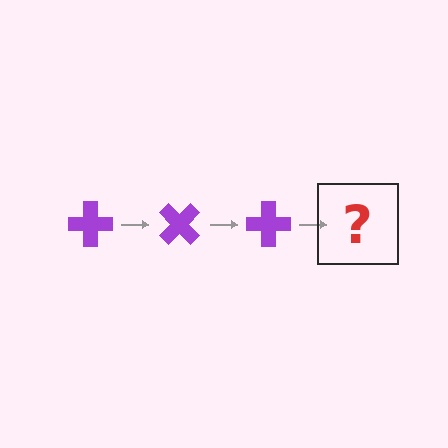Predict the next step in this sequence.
The next step is a purple cross rotated 135 degrees.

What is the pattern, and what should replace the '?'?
The pattern is that the cross rotates 45 degrees each step. The '?' should be a purple cross rotated 135 degrees.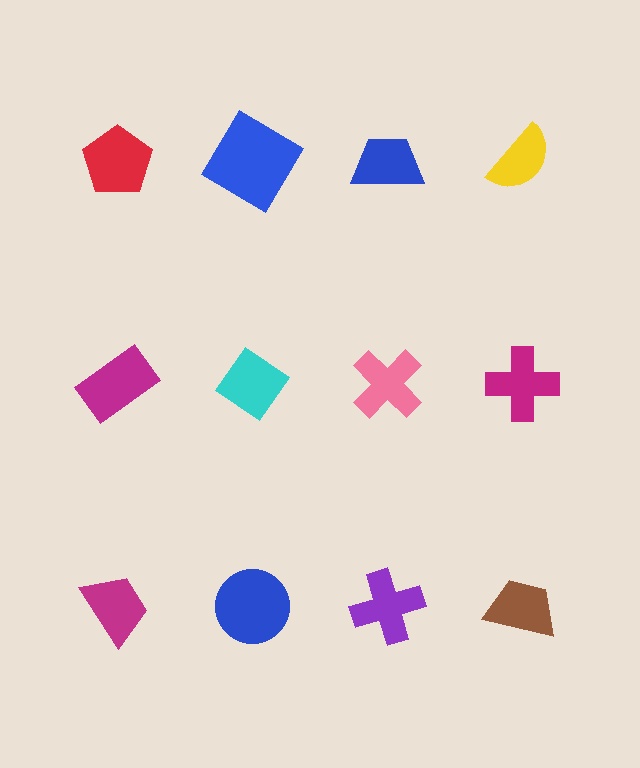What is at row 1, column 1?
A red pentagon.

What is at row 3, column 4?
A brown trapezoid.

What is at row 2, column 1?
A magenta rectangle.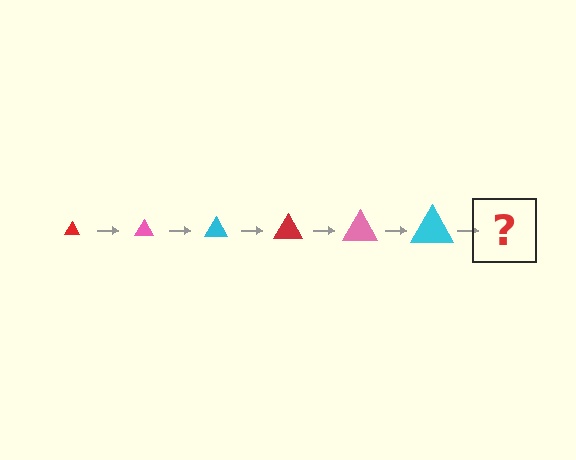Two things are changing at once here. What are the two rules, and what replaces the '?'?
The two rules are that the triangle grows larger each step and the color cycles through red, pink, and cyan. The '?' should be a red triangle, larger than the previous one.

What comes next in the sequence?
The next element should be a red triangle, larger than the previous one.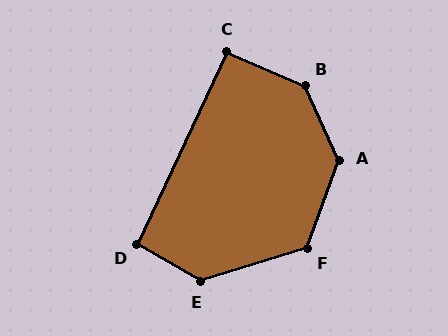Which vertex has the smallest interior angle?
C, at approximately 92 degrees.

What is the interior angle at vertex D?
Approximately 95 degrees (obtuse).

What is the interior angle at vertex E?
Approximately 133 degrees (obtuse).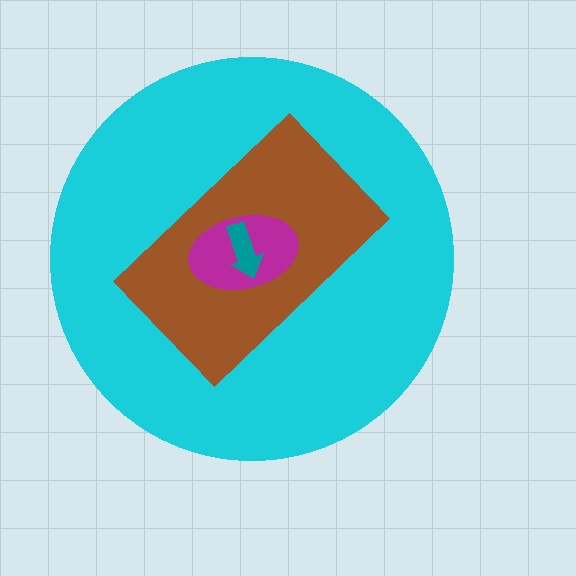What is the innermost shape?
The teal arrow.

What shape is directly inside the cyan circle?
The brown rectangle.